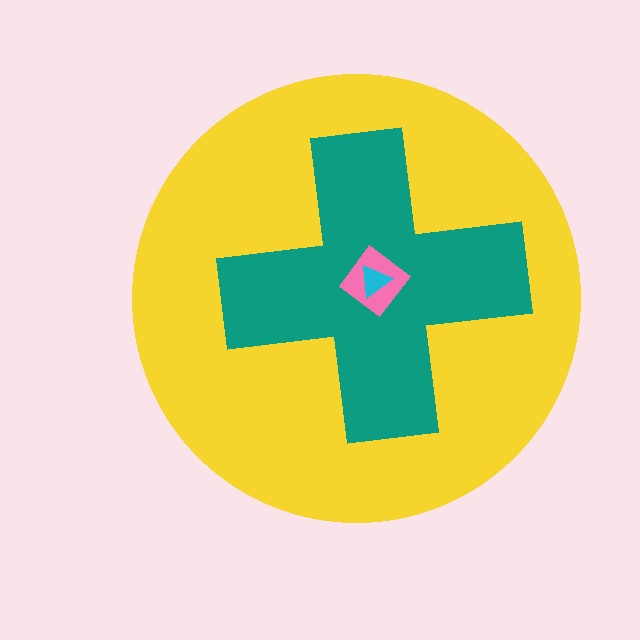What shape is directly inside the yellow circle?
The teal cross.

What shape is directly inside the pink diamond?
The cyan triangle.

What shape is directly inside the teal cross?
The pink diamond.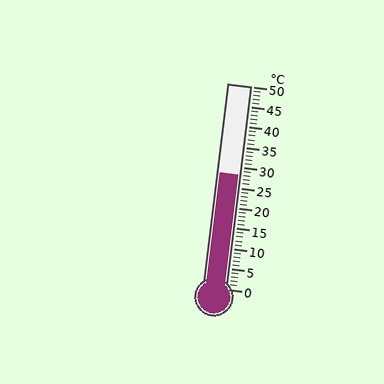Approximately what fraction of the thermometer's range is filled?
The thermometer is filled to approximately 55% of its range.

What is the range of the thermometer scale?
The thermometer scale ranges from 0°C to 50°C.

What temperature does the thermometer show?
The thermometer shows approximately 28°C.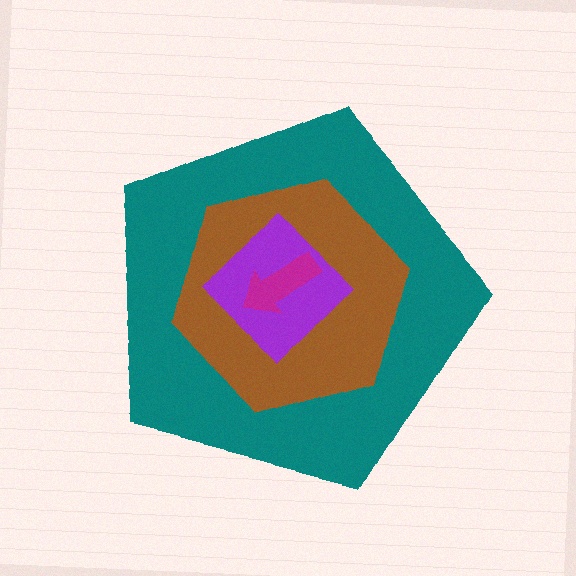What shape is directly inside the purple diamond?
The magenta arrow.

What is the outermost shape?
The teal pentagon.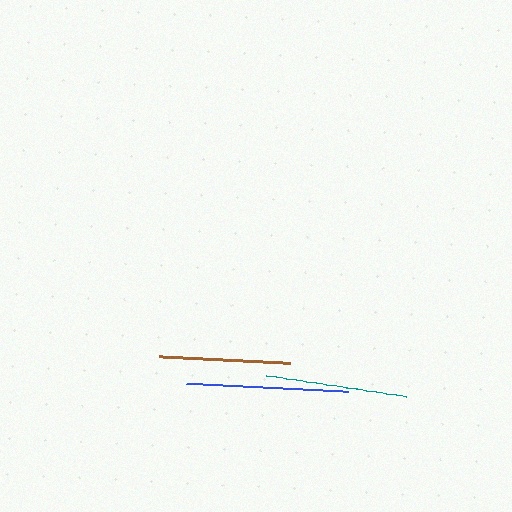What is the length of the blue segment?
The blue segment is approximately 162 pixels long.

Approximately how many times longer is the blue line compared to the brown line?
The blue line is approximately 1.2 times the length of the brown line.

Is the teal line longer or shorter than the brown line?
The teal line is longer than the brown line.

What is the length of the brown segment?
The brown segment is approximately 131 pixels long.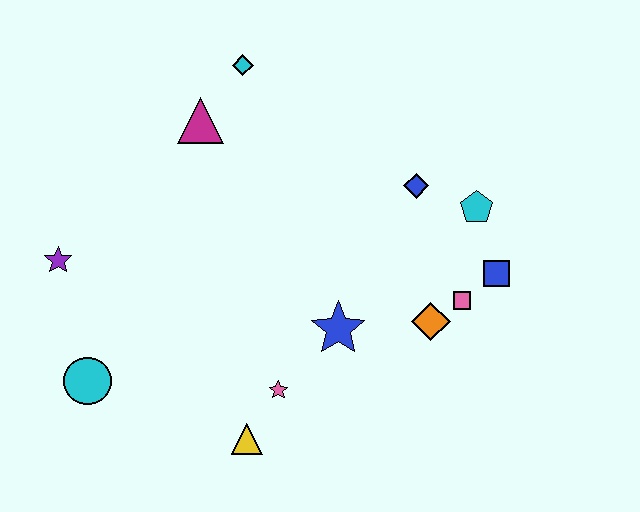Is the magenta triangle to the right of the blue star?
No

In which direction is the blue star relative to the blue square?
The blue star is to the left of the blue square.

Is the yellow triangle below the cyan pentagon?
Yes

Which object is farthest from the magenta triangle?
The blue square is farthest from the magenta triangle.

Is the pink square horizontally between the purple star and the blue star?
No